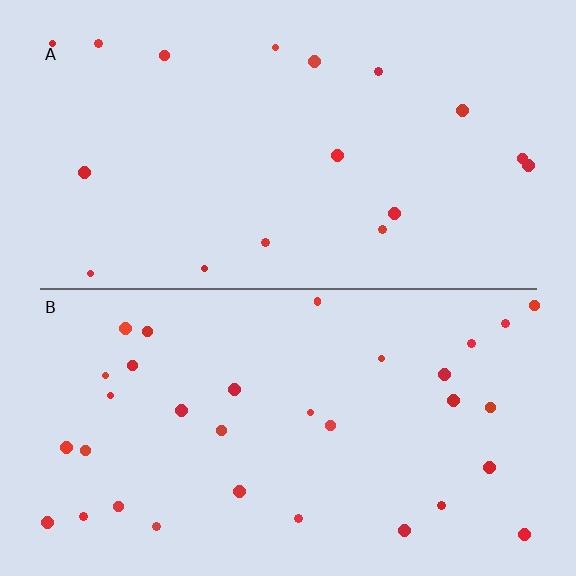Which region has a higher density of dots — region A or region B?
B (the bottom).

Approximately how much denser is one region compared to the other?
Approximately 1.9× — region B over region A.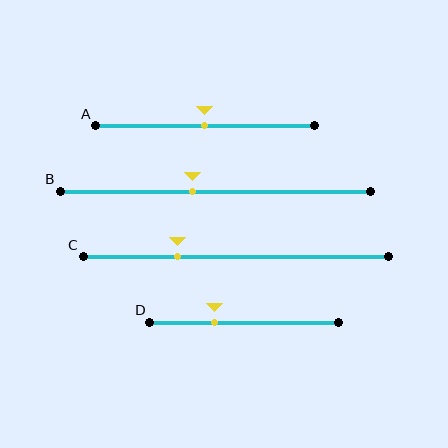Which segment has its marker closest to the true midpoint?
Segment A has its marker closest to the true midpoint.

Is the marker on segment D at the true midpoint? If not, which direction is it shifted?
No, the marker on segment D is shifted to the left by about 16% of the segment length.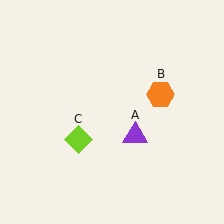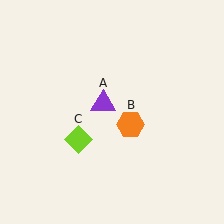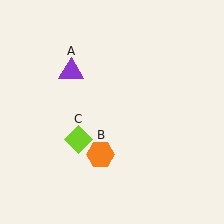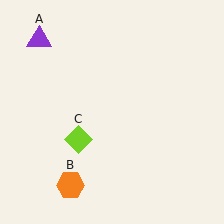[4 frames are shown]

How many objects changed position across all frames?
2 objects changed position: purple triangle (object A), orange hexagon (object B).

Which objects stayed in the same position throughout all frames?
Lime diamond (object C) remained stationary.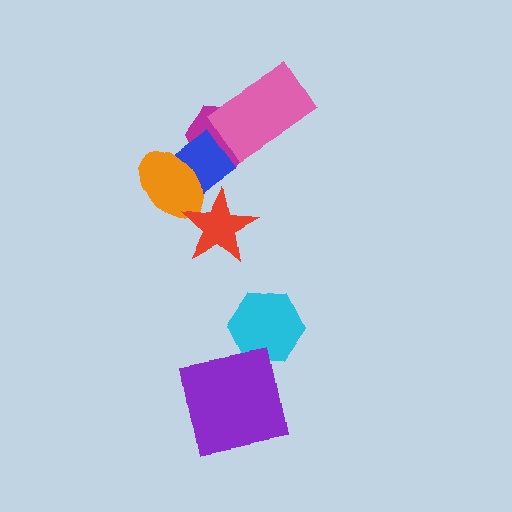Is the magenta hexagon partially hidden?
Yes, it is partially covered by another shape.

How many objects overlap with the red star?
2 objects overlap with the red star.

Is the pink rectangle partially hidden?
No, no other shape covers it.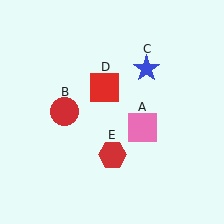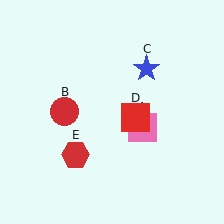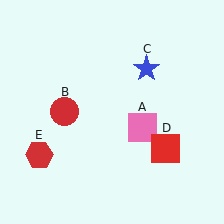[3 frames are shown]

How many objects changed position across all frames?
2 objects changed position: red square (object D), red hexagon (object E).